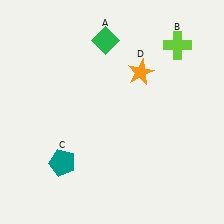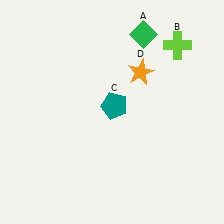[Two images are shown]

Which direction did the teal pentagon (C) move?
The teal pentagon (C) moved up.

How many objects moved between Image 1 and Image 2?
2 objects moved between the two images.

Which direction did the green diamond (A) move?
The green diamond (A) moved right.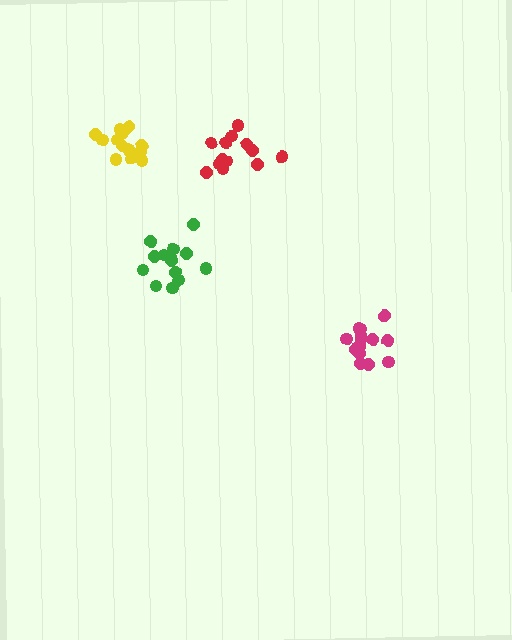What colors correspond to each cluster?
The clusters are colored: green, magenta, yellow, red.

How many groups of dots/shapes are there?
There are 4 groups.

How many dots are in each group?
Group 1: 14 dots, Group 2: 14 dots, Group 3: 14 dots, Group 4: 13 dots (55 total).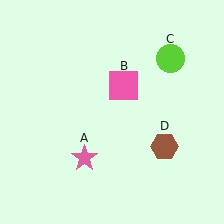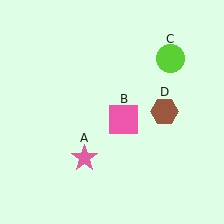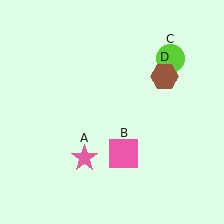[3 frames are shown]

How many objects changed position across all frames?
2 objects changed position: pink square (object B), brown hexagon (object D).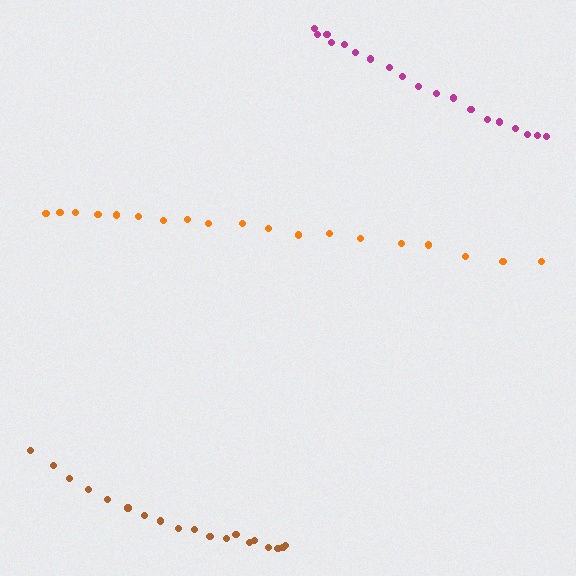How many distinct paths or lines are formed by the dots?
There are 3 distinct paths.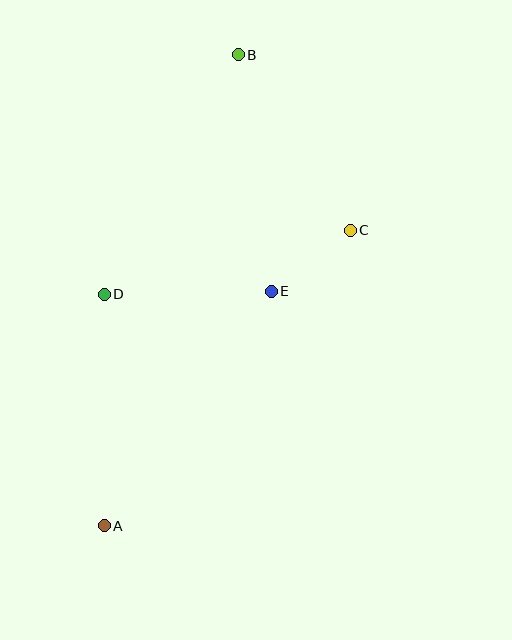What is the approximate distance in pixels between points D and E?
The distance between D and E is approximately 167 pixels.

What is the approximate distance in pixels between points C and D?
The distance between C and D is approximately 254 pixels.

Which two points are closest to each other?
Points C and E are closest to each other.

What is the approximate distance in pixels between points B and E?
The distance between B and E is approximately 239 pixels.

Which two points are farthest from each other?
Points A and B are farthest from each other.